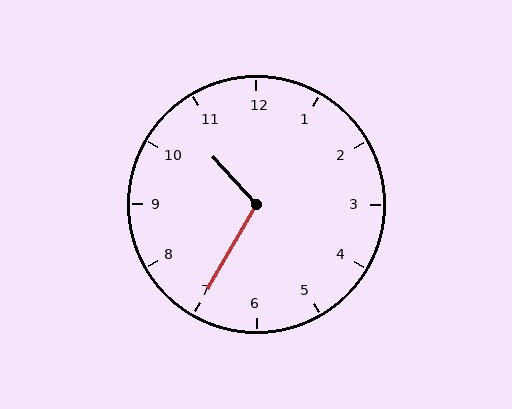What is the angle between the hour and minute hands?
Approximately 108 degrees.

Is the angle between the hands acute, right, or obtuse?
It is obtuse.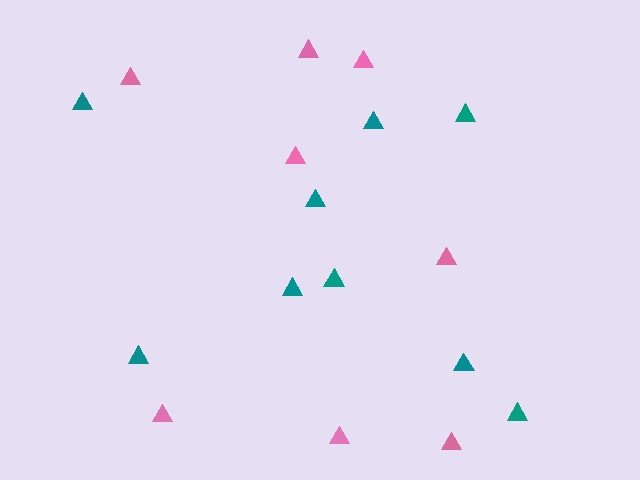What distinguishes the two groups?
There are 2 groups: one group of pink triangles (8) and one group of teal triangles (9).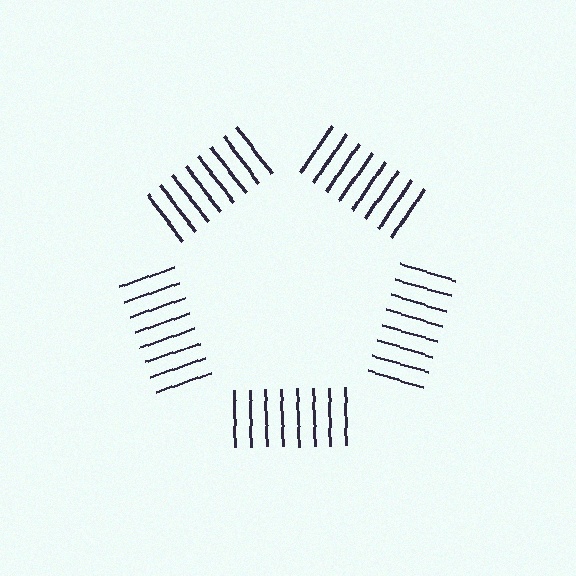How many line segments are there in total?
40 — 8 along each of the 5 edges.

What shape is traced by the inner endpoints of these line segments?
An illusory pentagon — the line segments terminate on its edges but no continuous stroke is drawn.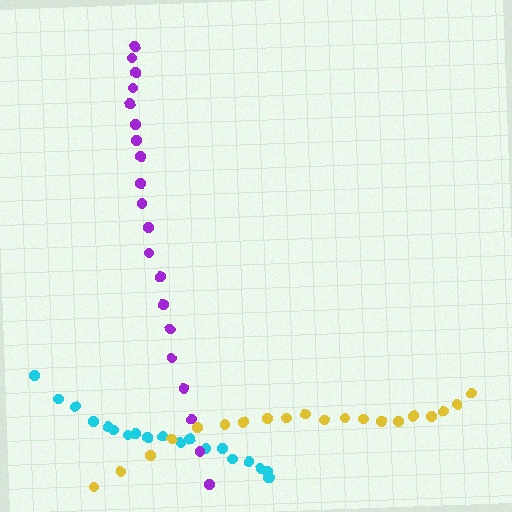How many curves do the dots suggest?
There are 3 distinct paths.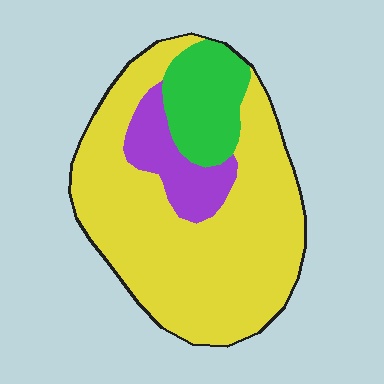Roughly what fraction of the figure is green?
Green covers roughly 15% of the figure.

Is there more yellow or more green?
Yellow.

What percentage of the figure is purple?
Purple takes up about one eighth (1/8) of the figure.